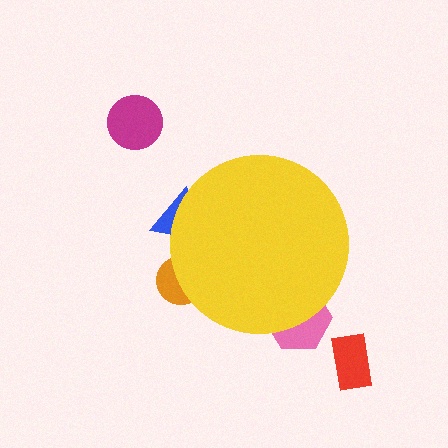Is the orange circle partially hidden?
Yes, the orange circle is partially hidden behind the yellow circle.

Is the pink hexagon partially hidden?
Yes, the pink hexagon is partially hidden behind the yellow circle.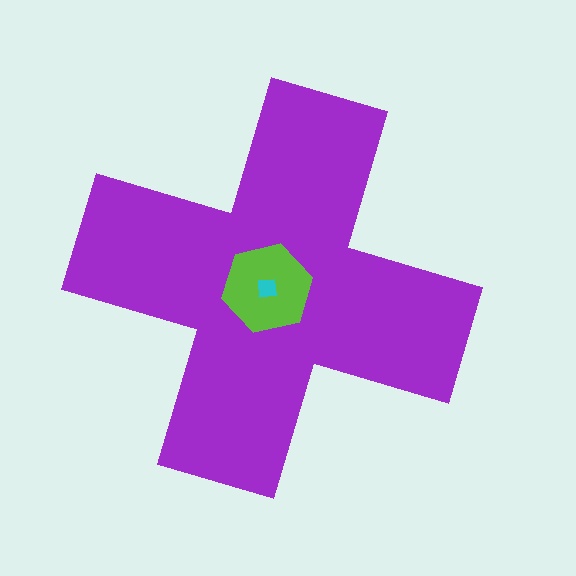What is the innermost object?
The cyan square.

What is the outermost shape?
The purple cross.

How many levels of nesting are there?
3.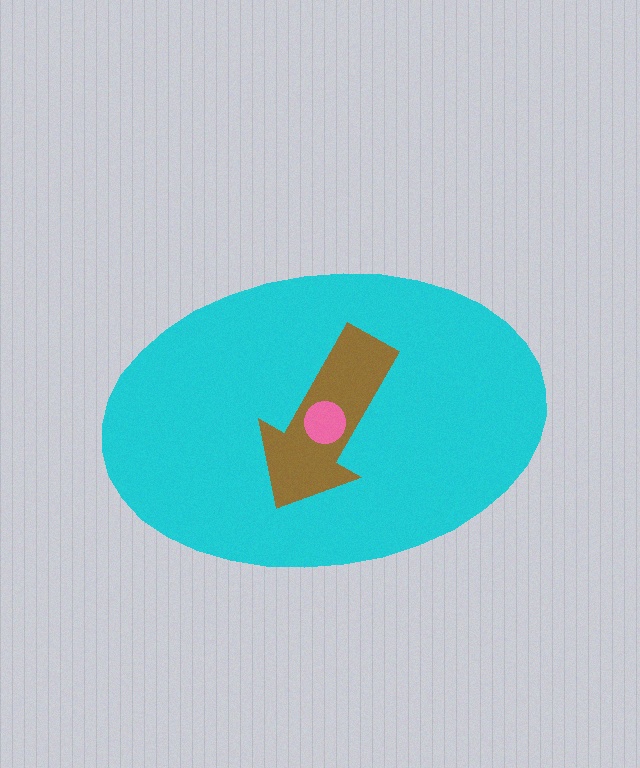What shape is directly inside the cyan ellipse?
The brown arrow.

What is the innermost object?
The pink circle.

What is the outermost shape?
The cyan ellipse.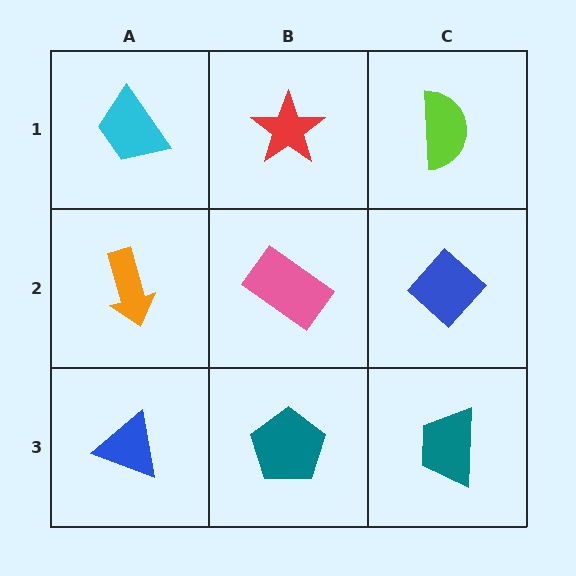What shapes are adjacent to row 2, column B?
A red star (row 1, column B), a teal pentagon (row 3, column B), an orange arrow (row 2, column A), a blue diamond (row 2, column C).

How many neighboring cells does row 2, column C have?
3.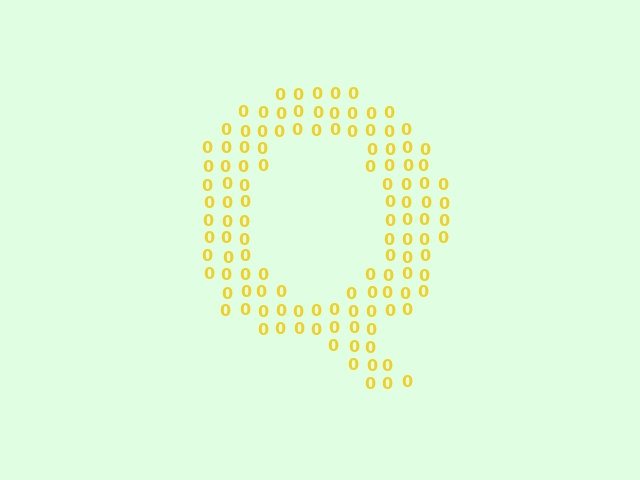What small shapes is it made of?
It is made of small digit 0's.